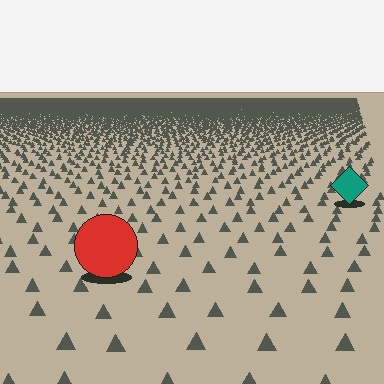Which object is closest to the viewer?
The red circle is closest. The texture marks near it are larger and more spread out.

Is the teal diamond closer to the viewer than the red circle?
No. The red circle is closer — you can tell from the texture gradient: the ground texture is coarser near it.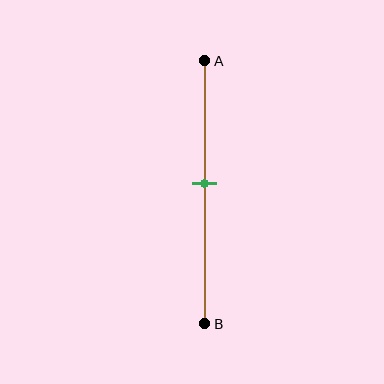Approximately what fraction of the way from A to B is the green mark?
The green mark is approximately 45% of the way from A to B.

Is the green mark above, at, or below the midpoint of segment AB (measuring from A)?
The green mark is above the midpoint of segment AB.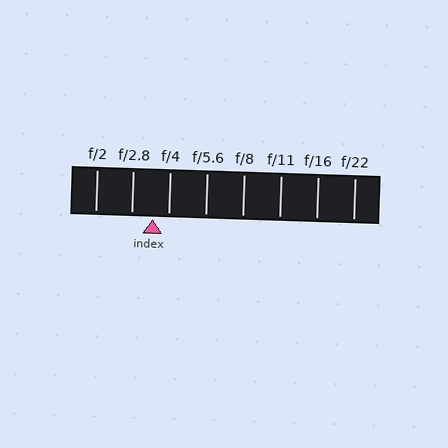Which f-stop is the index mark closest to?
The index mark is closest to f/4.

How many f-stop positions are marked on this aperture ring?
There are 8 f-stop positions marked.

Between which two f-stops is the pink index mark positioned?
The index mark is between f/2.8 and f/4.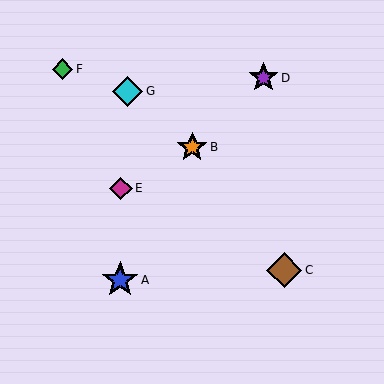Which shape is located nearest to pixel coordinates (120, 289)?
The blue star (labeled A) at (120, 280) is nearest to that location.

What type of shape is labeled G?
Shape G is a cyan diamond.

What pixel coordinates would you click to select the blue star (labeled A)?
Click at (120, 280) to select the blue star A.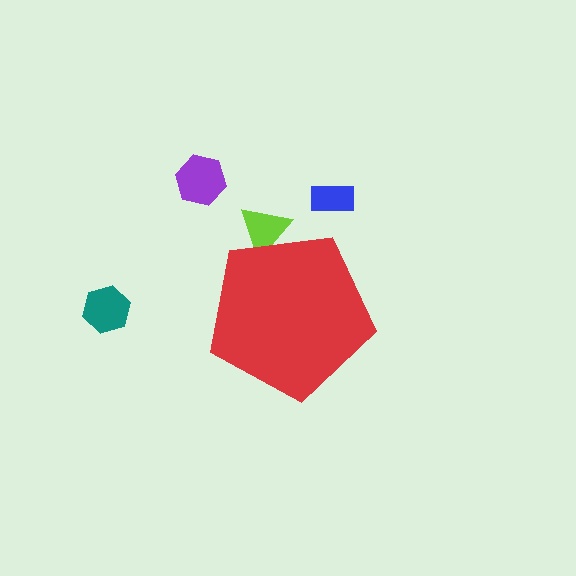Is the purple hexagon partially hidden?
No, the purple hexagon is fully visible.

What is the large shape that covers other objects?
A red pentagon.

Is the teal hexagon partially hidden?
No, the teal hexagon is fully visible.